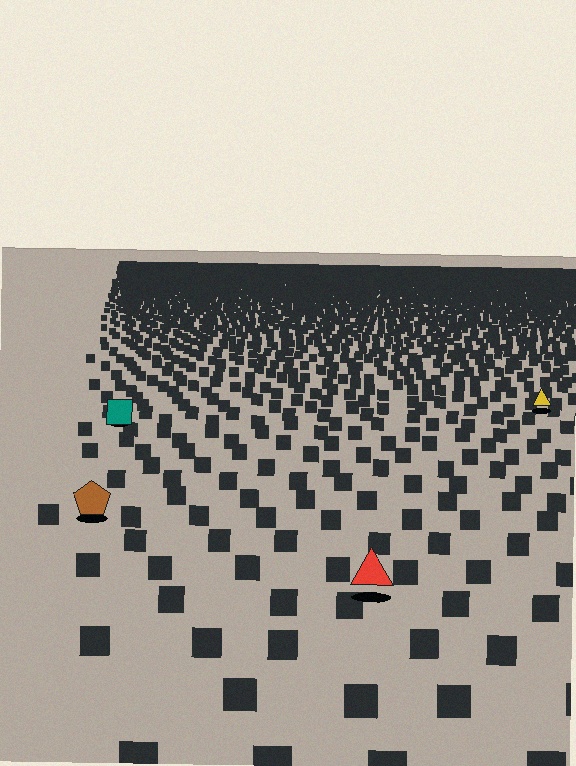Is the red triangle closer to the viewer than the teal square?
Yes. The red triangle is closer — you can tell from the texture gradient: the ground texture is coarser near it.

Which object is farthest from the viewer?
The yellow triangle is farthest from the viewer. It appears smaller and the ground texture around it is denser.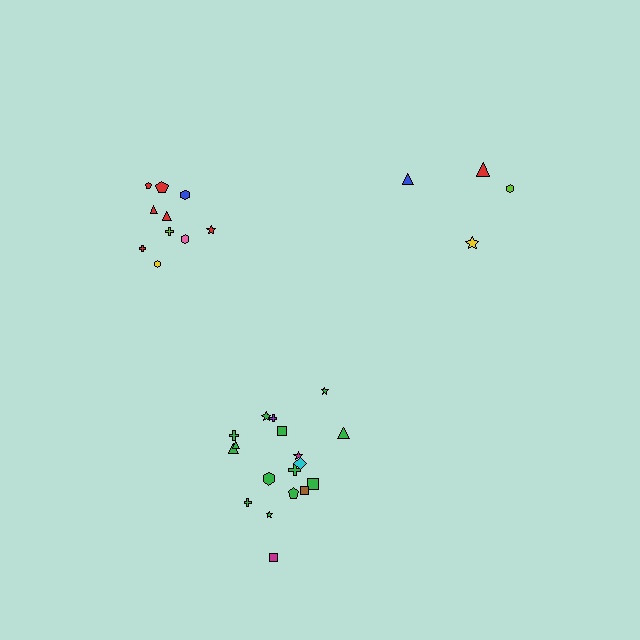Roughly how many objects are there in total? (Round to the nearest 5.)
Roughly 30 objects in total.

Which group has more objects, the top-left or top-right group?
The top-left group.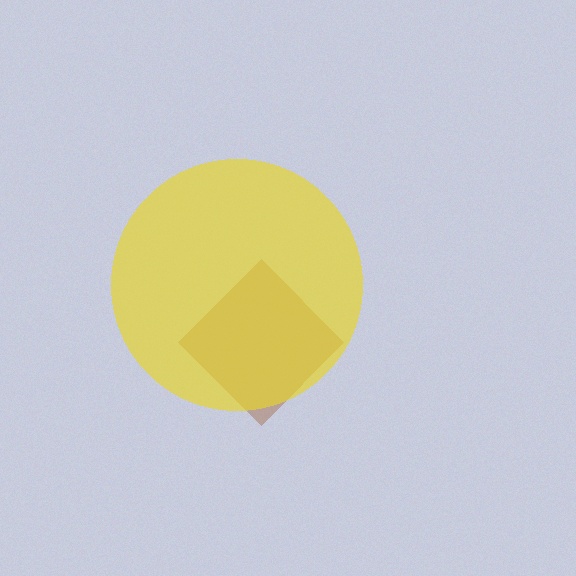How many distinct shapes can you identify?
There are 2 distinct shapes: a brown diamond, a yellow circle.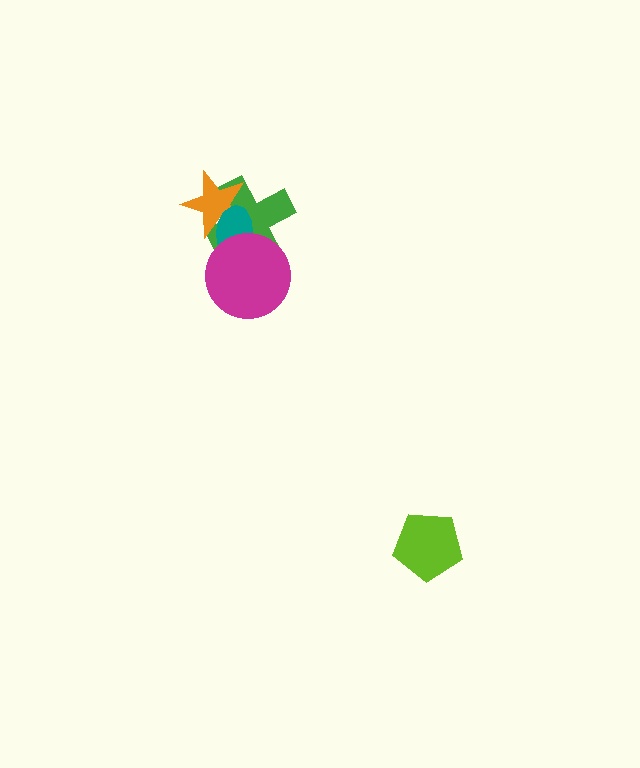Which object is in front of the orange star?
The teal ellipse is in front of the orange star.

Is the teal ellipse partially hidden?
Yes, it is partially covered by another shape.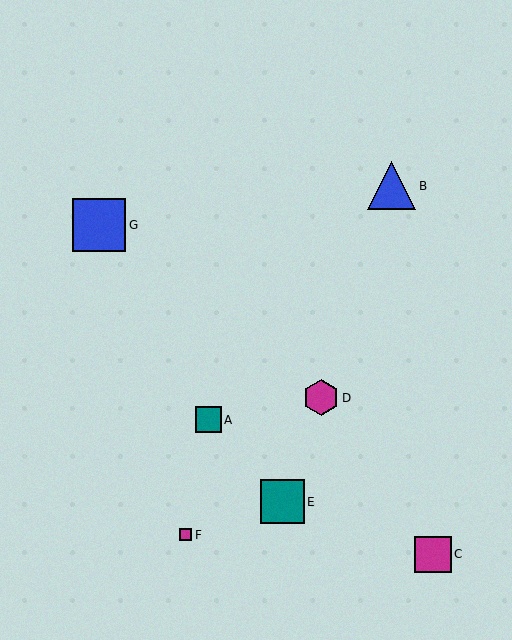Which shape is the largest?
The blue square (labeled G) is the largest.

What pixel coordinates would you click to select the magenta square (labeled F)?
Click at (186, 535) to select the magenta square F.